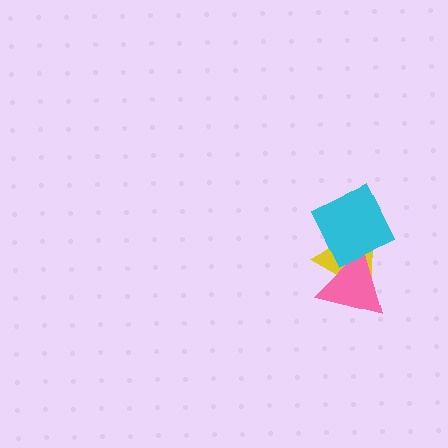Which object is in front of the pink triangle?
The cyan diamond is in front of the pink triangle.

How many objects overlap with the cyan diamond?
2 objects overlap with the cyan diamond.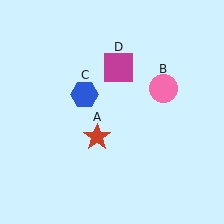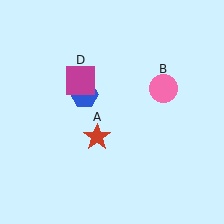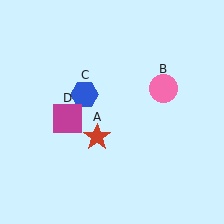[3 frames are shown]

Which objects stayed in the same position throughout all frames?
Red star (object A) and pink circle (object B) and blue hexagon (object C) remained stationary.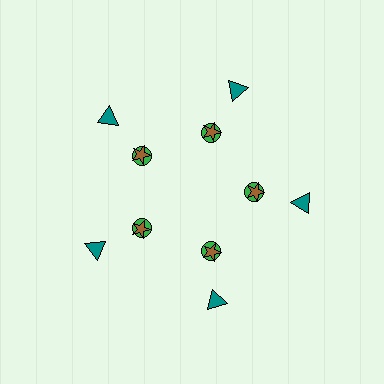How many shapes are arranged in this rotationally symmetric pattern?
There are 15 shapes, arranged in 5 groups of 3.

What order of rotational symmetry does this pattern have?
This pattern has 5-fold rotational symmetry.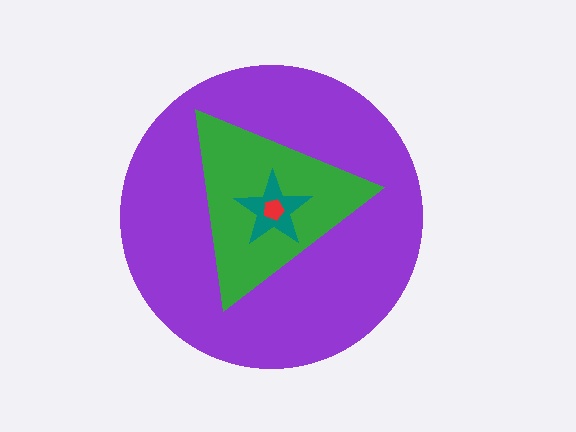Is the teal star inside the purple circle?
Yes.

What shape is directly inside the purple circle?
The green triangle.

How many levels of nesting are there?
4.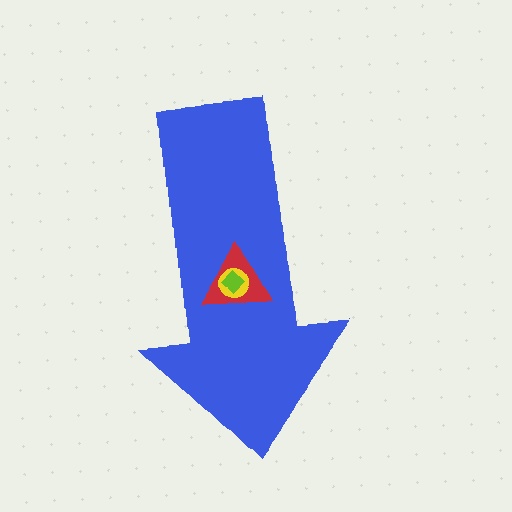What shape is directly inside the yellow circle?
The lime diamond.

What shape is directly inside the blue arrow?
The red triangle.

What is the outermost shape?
The blue arrow.